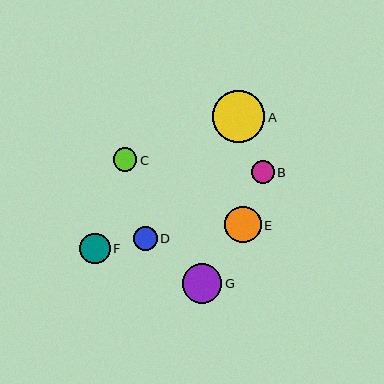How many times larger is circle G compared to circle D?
Circle G is approximately 1.7 times the size of circle D.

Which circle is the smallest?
Circle B is the smallest with a size of approximately 23 pixels.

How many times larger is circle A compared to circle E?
Circle A is approximately 1.4 times the size of circle E.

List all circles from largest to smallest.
From largest to smallest: A, G, E, F, D, C, B.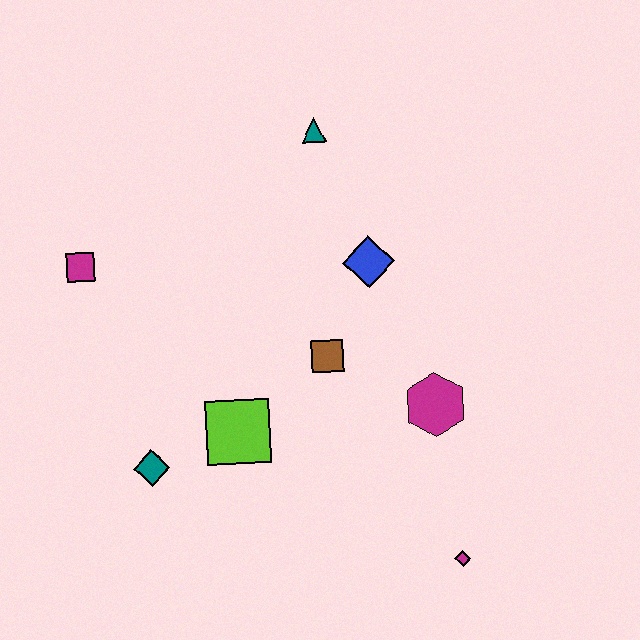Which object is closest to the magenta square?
The teal diamond is closest to the magenta square.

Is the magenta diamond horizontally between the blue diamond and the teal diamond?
No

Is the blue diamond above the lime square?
Yes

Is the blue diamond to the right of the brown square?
Yes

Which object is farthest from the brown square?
The magenta square is farthest from the brown square.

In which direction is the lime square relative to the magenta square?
The lime square is below the magenta square.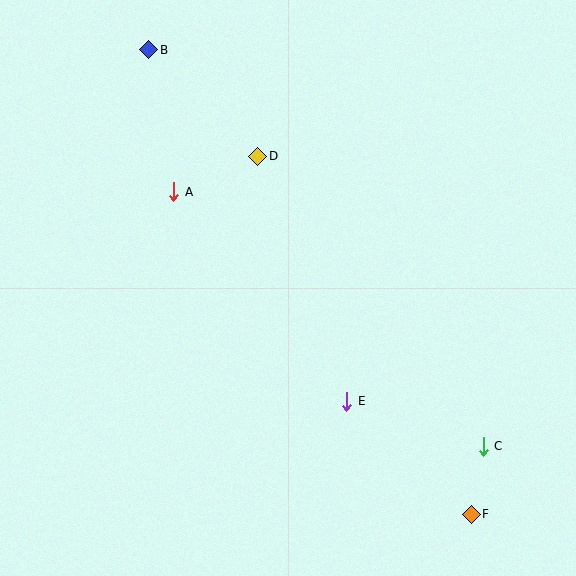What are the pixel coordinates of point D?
Point D is at (258, 156).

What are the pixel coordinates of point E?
Point E is at (347, 401).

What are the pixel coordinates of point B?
Point B is at (149, 50).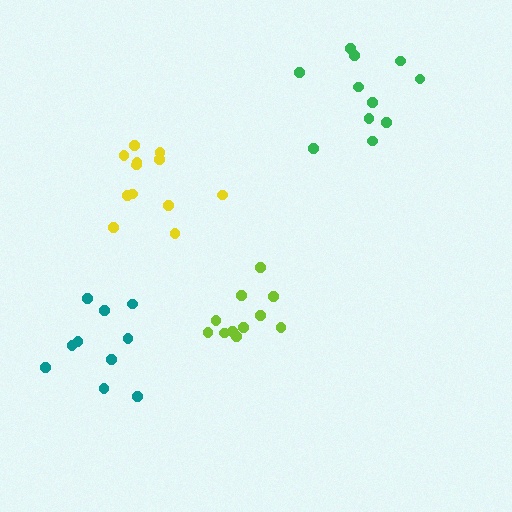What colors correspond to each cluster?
The clusters are colored: green, lime, yellow, teal.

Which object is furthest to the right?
The green cluster is rightmost.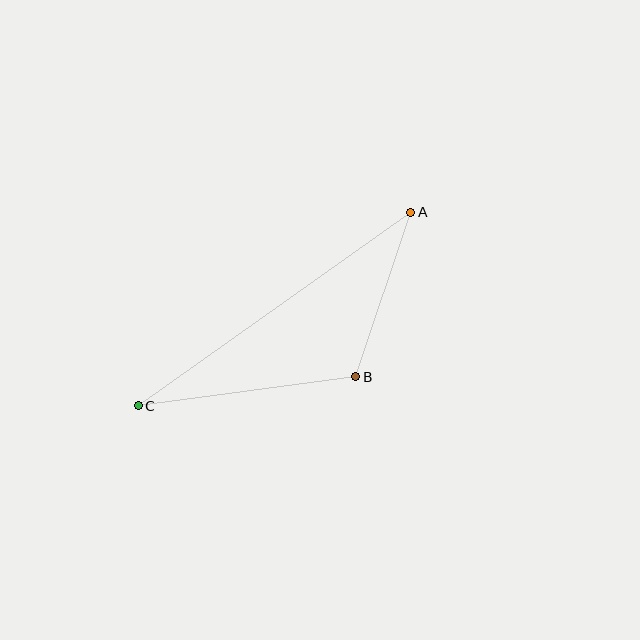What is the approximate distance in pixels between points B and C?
The distance between B and C is approximately 219 pixels.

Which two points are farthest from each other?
Points A and C are farthest from each other.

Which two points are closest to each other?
Points A and B are closest to each other.